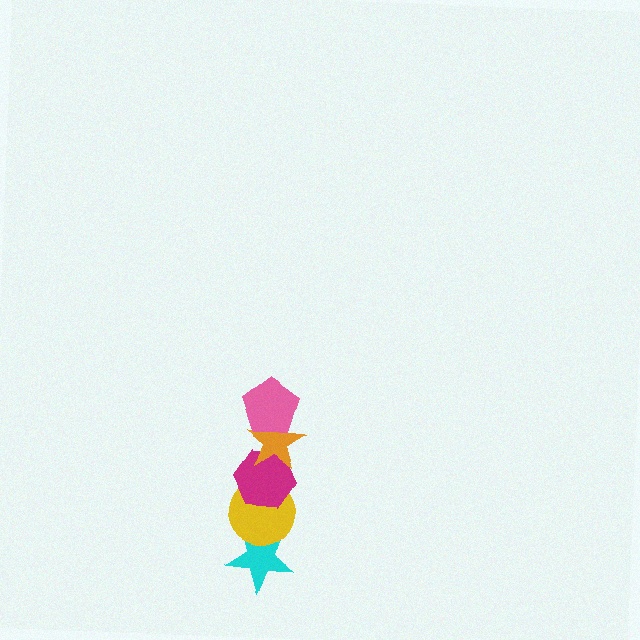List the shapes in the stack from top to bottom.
From top to bottom: the pink pentagon, the orange star, the magenta hexagon, the yellow circle, the cyan star.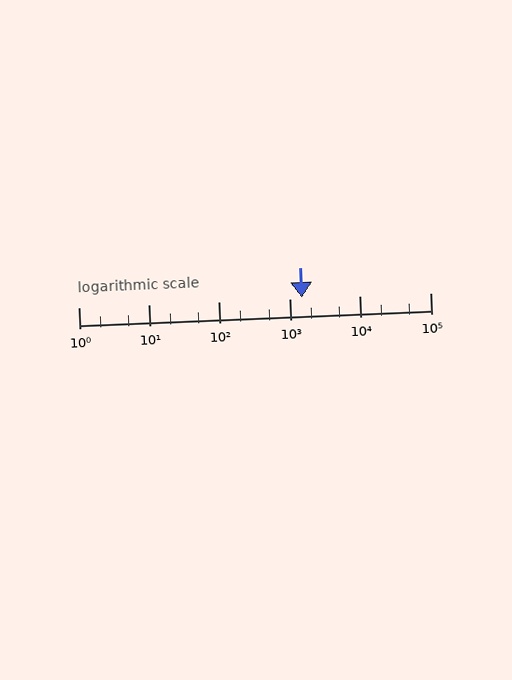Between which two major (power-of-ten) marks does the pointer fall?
The pointer is between 1000 and 10000.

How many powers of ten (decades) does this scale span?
The scale spans 5 decades, from 1 to 100000.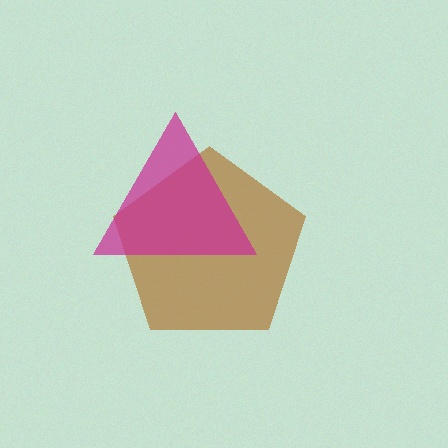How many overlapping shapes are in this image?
There are 2 overlapping shapes in the image.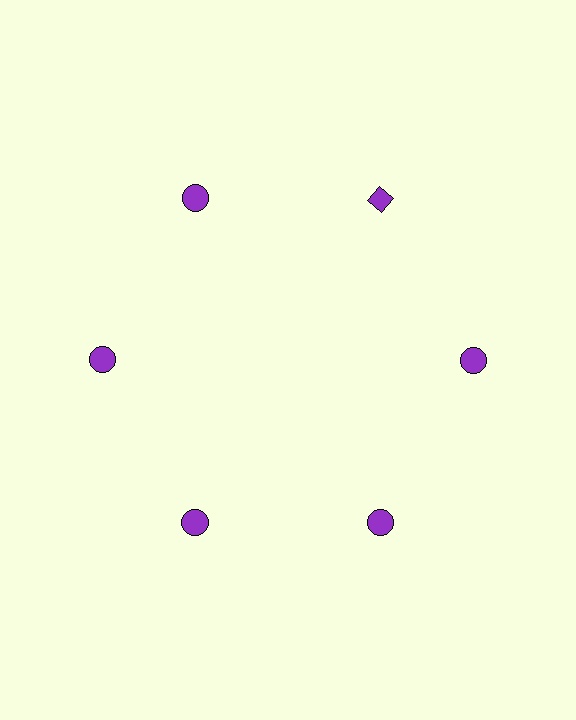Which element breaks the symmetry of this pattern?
The purple diamond at roughly the 1 o'clock position breaks the symmetry. All other shapes are purple circles.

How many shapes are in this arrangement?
There are 6 shapes arranged in a ring pattern.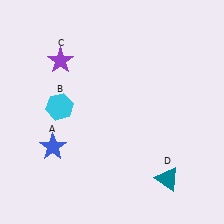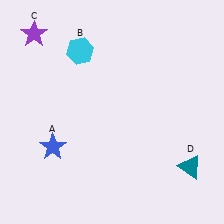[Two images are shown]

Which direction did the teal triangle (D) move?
The teal triangle (D) moved right.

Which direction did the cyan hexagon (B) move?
The cyan hexagon (B) moved up.